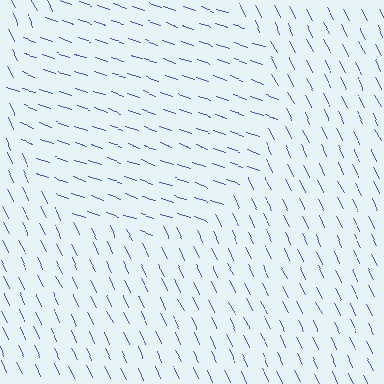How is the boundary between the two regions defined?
The boundary is defined purely by a change in line orientation (approximately 45 degrees difference). All lines are the same color and thickness.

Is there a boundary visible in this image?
Yes, there is a texture boundary formed by a change in line orientation.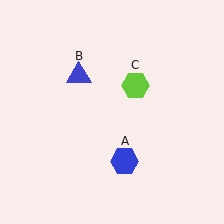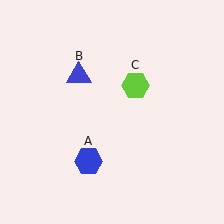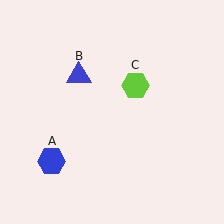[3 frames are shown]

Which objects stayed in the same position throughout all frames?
Blue triangle (object B) and lime hexagon (object C) remained stationary.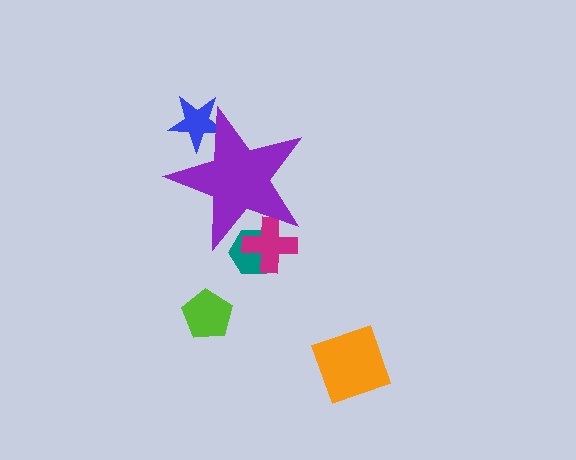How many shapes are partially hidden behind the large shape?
3 shapes are partially hidden.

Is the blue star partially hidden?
Yes, the blue star is partially hidden behind the purple star.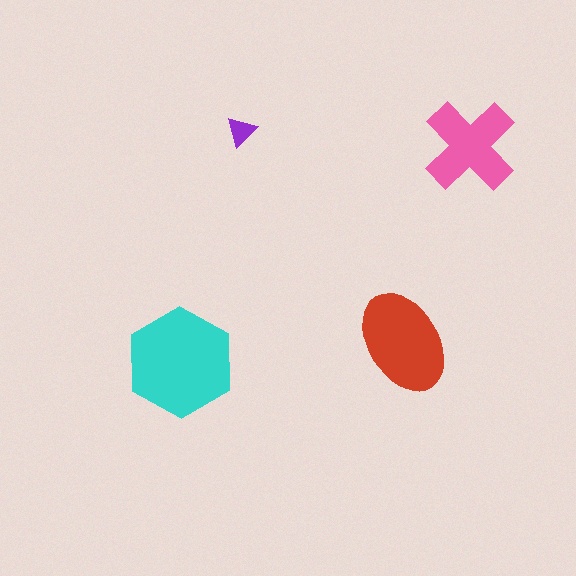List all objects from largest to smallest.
The cyan hexagon, the red ellipse, the pink cross, the purple triangle.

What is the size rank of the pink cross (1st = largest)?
3rd.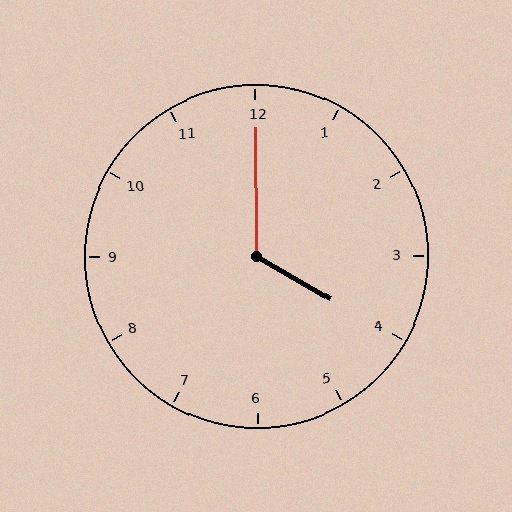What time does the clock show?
4:00.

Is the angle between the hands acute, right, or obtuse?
It is obtuse.